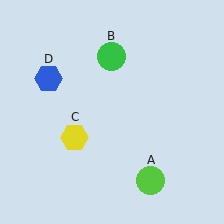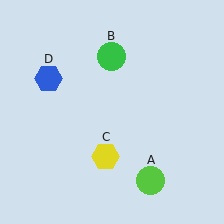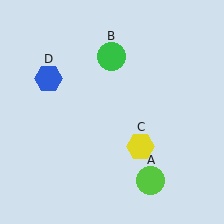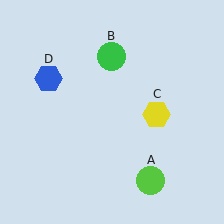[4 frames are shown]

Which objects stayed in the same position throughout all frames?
Lime circle (object A) and green circle (object B) and blue hexagon (object D) remained stationary.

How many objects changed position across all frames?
1 object changed position: yellow hexagon (object C).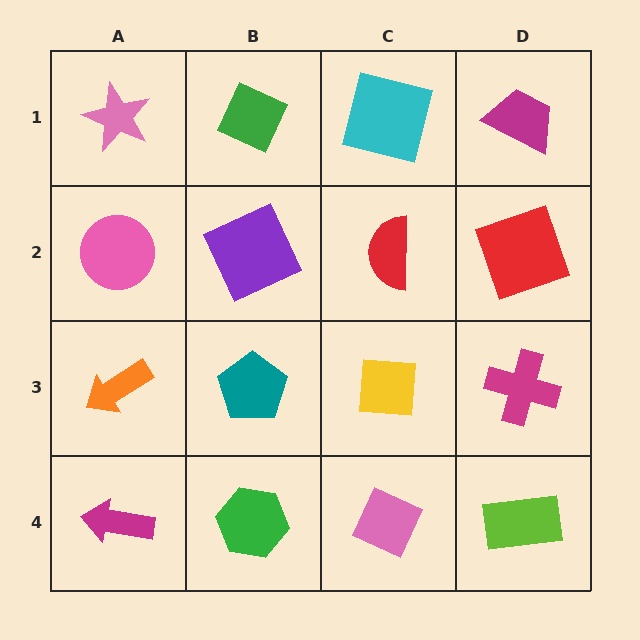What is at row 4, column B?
A green hexagon.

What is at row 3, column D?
A magenta cross.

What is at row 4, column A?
A magenta arrow.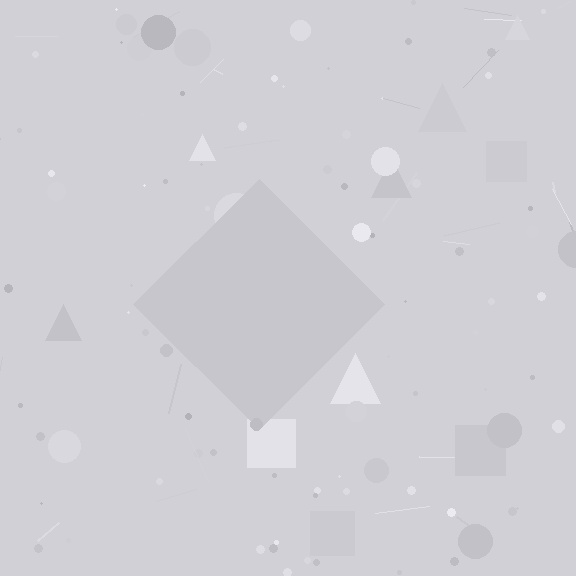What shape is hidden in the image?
A diamond is hidden in the image.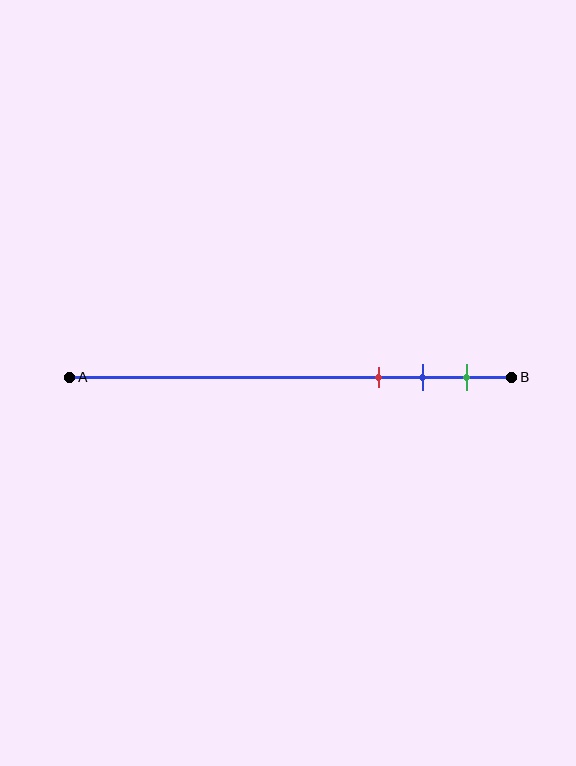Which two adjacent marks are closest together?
The blue and green marks are the closest adjacent pair.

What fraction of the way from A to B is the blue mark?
The blue mark is approximately 80% (0.8) of the way from A to B.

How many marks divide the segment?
There are 3 marks dividing the segment.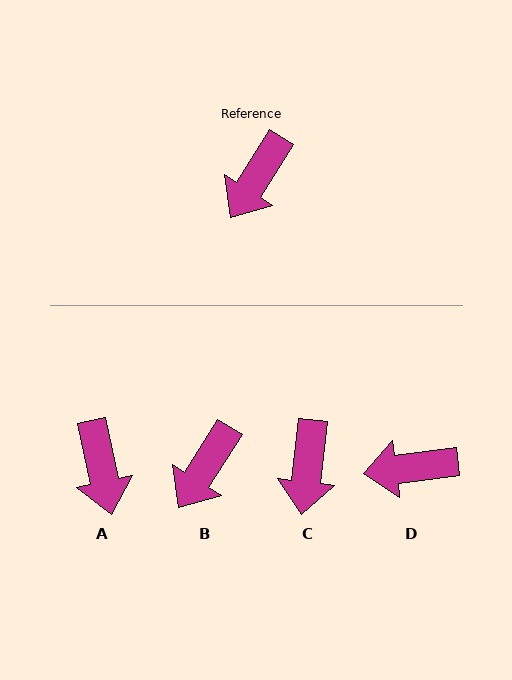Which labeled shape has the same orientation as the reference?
B.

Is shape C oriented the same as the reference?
No, it is off by about 26 degrees.